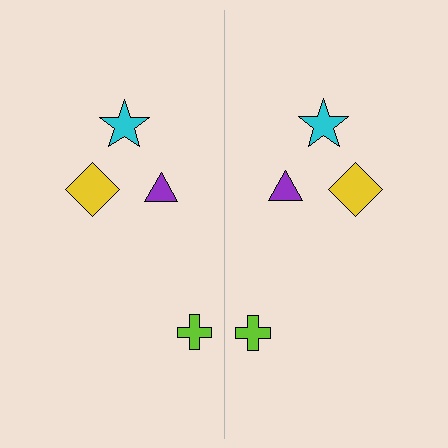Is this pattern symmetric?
Yes, this pattern has bilateral (reflection) symmetry.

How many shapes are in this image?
There are 8 shapes in this image.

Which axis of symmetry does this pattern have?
The pattern has a vertical axis of symmetry running through the center of the image.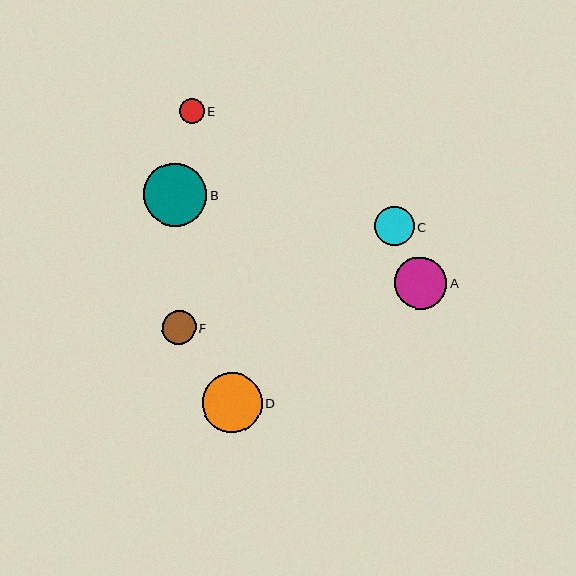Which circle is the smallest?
Circle E is the smallest with a size of approximately 25 pixels.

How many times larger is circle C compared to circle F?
Circle C is approximately 1.2 times the size of circle F.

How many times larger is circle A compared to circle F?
Circle A is approximately 1.5 times the size of circle F.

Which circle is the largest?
Circle B is the largest with a size of approximately 63 pixels.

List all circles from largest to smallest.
From largest to smallest: B, D, A, C, F, E.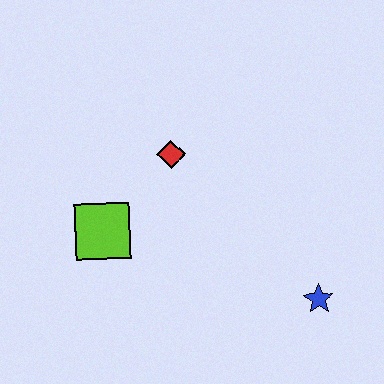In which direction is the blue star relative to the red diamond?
The blue star is below the red diamond.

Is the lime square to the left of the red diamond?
Yes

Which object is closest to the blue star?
The red diamond is closest to the blue star.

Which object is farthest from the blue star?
The lime square is farthest from the blue star.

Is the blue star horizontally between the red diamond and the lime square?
No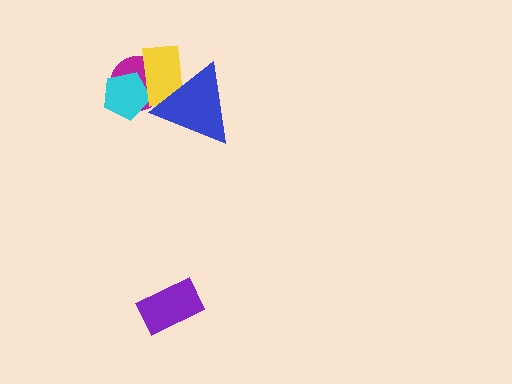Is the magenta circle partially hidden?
Yes, it is partially covered by another shape.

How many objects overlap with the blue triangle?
2 objects overlap with the blue triangle.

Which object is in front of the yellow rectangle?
The blue triangle is in front of the yellow rectangle.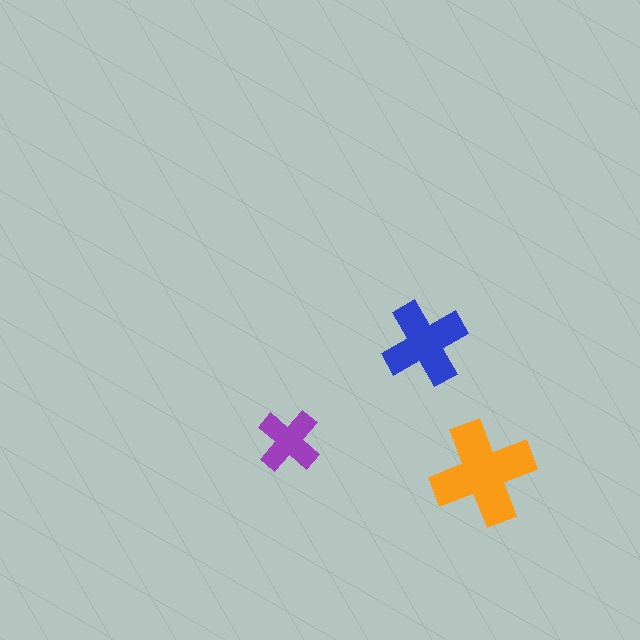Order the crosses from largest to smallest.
the orange one, the blue one, the purple one.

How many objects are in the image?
There are 3 objects in the image.